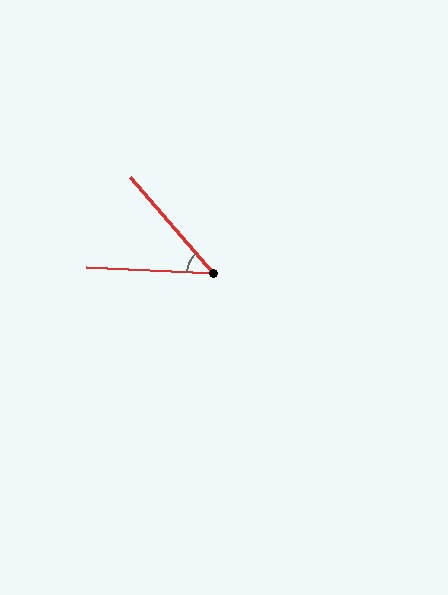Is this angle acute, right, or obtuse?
It is acute.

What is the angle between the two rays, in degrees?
Approximately 46 degrees.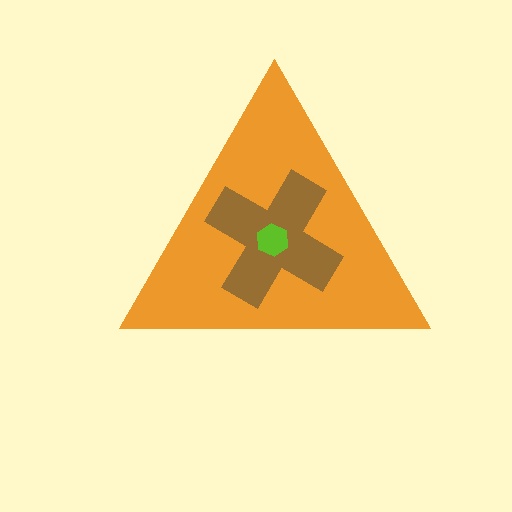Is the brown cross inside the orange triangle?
Yes.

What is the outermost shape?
The orange triangle.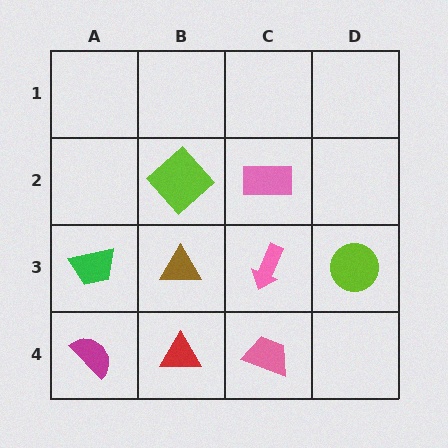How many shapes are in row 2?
2 shapes.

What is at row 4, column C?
A pink trapezoid.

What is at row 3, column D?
A lime circle.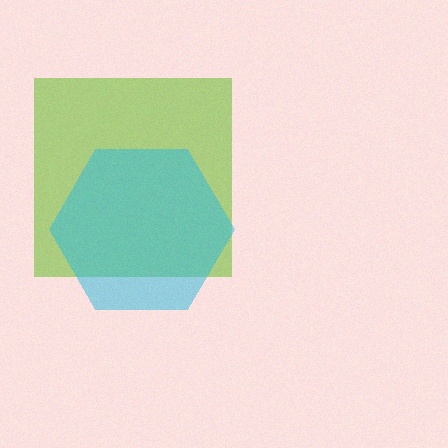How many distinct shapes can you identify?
There are 2 distinct shapes: a lime square, a cyan hexagon.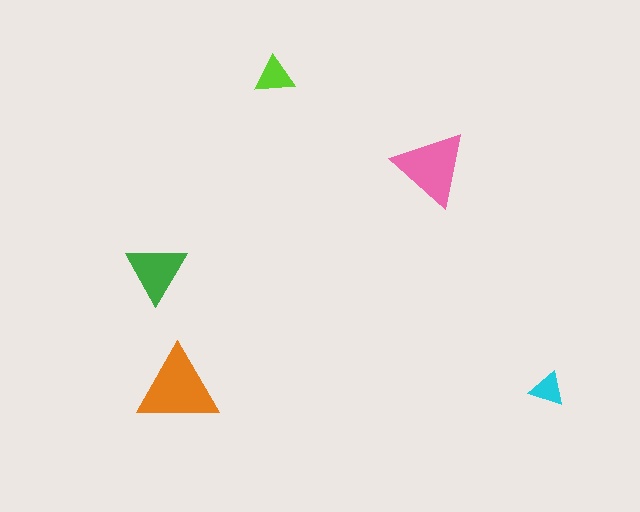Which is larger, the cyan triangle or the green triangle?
The green one.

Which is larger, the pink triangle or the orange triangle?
The orange one.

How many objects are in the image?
There are 5 objects in the image.